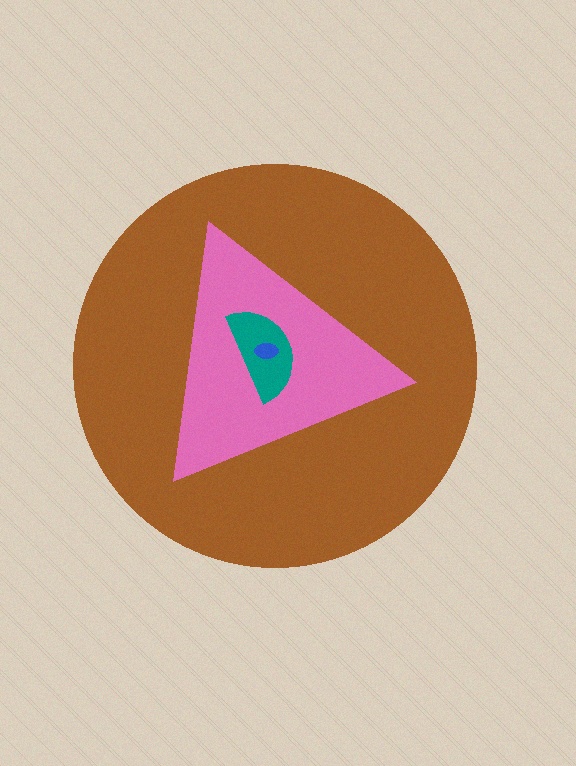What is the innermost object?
The blue ellipse.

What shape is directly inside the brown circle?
The pink triangle.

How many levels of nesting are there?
4.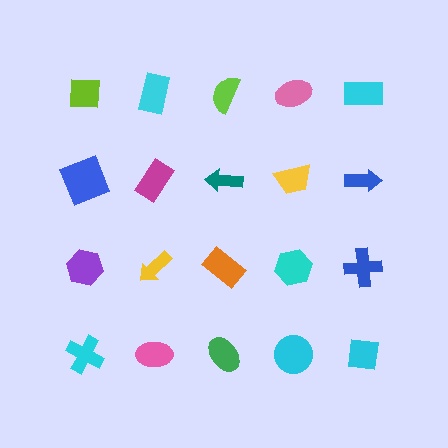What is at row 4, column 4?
A cyan circle.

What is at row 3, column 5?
A blue cross.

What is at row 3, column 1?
A purple hexagon.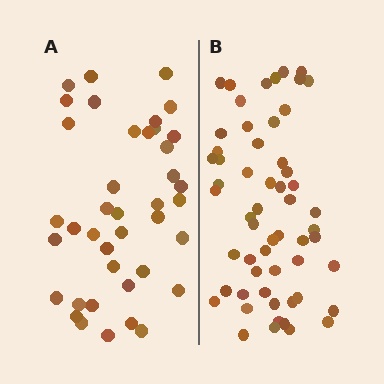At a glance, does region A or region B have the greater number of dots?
Region B (the right region) has more dots.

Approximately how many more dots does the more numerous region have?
Region B has approximately 15 more dots than region A.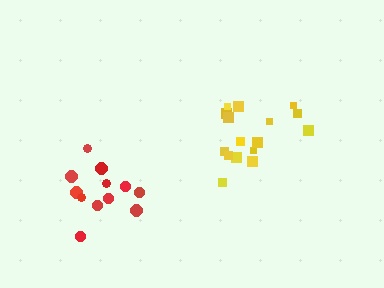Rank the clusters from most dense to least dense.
yellow, red.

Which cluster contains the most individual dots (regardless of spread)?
Yellow (16).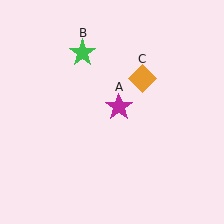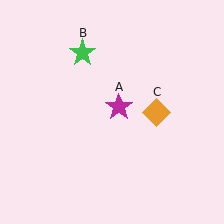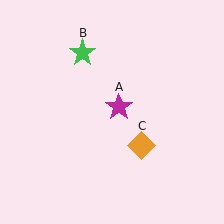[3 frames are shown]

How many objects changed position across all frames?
1 object changed position: orange diamond (object C).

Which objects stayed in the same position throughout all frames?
Magenta star (object A) and green star (object B) remained stationary.